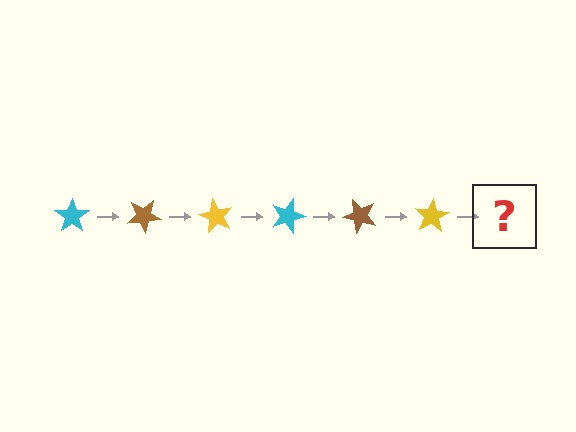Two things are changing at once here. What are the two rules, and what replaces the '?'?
The two rules are that it rotates 30 degrees each step and the color cycles through cyan, brown, and yellow. The '?' should be a cyan star, rotated 180 degrees from the start.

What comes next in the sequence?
The next element should be a cyan star, rotated 180 degrees from the start.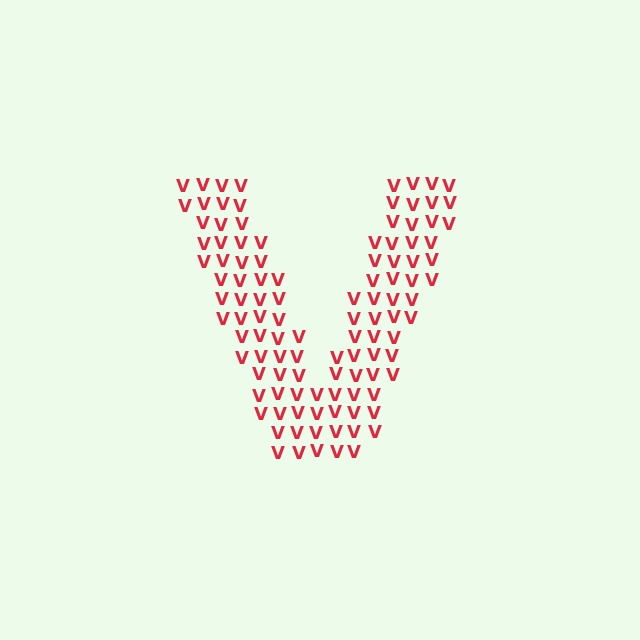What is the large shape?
The large shape is the letter V.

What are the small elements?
The small elements are letter V's.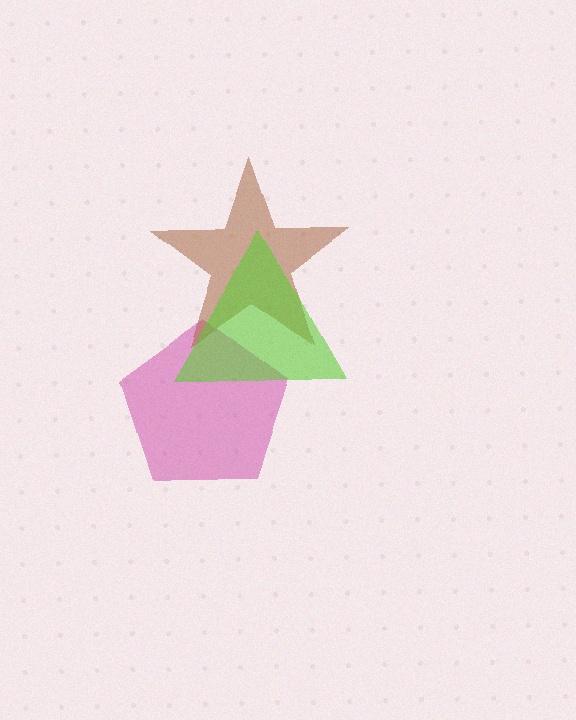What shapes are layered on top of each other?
The layered shapes are: a magenta pentagon, a brown star, a lime triangle.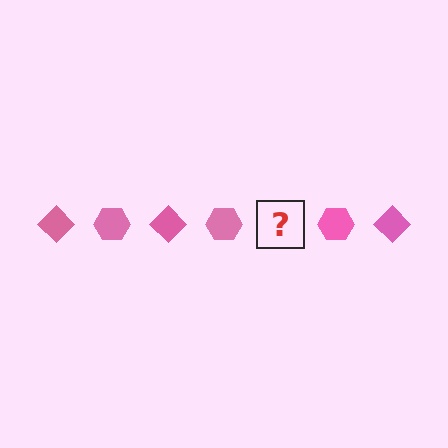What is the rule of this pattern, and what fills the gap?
The rule is that the pattern cycles through diamond, hexagon shapes in pink. The gap should be filled with a pink diamond.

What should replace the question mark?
The question mark should be replaced with a pink diamond.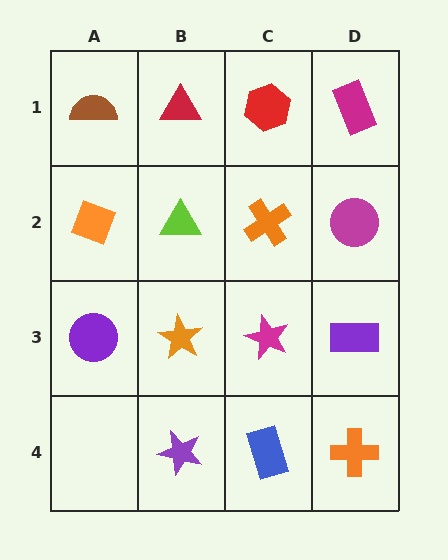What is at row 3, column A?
A purple circle.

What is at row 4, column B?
A purple star.